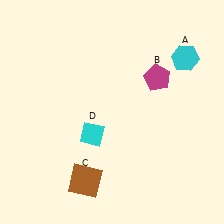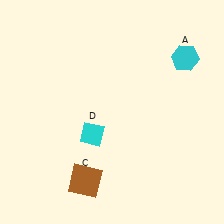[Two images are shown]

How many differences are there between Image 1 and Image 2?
There is 1 difference between the two images.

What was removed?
The magenta pentagon (B) was removed in Image 2.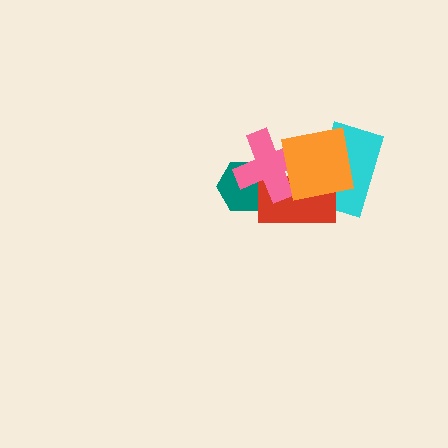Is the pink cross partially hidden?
Yes, it is partially covered by another shape.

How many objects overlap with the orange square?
3 objects overlap with the orange square.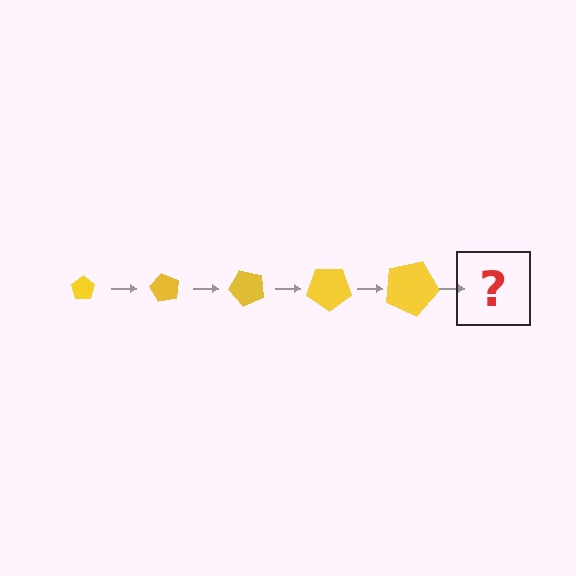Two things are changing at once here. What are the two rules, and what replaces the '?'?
The two rules are that the pentagon grows larger each step and it rotates 60 degrees each step. The '?' should be a pentagon, larger than the previous one and rotated 300 degrees from the start.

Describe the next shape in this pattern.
It should be a pentagon, larger than the previous one and rotated 300 degrees from the start.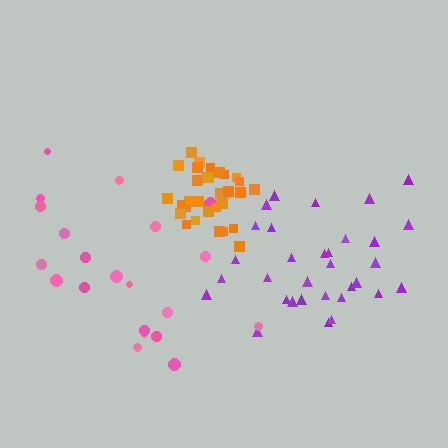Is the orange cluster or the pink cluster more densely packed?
Orange.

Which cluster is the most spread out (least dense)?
Pink.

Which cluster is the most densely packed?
Orange.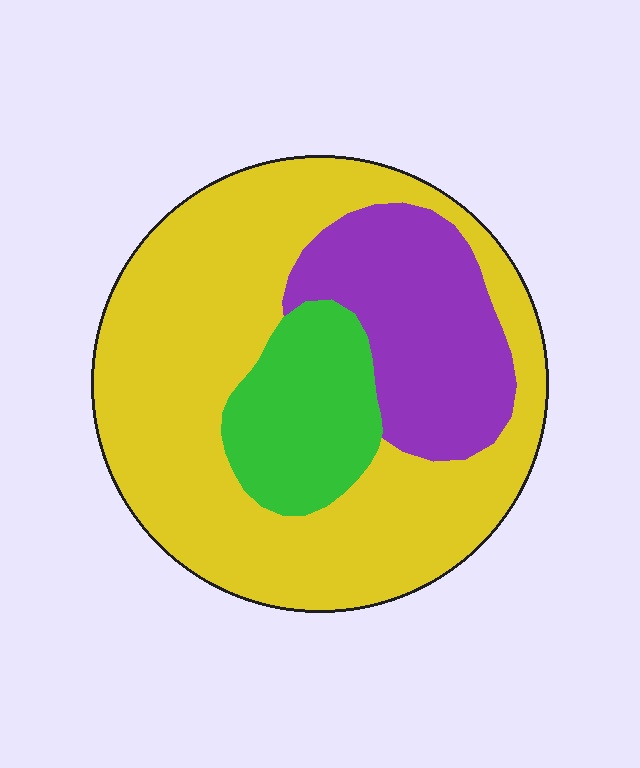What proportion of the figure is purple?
Purple covers about 20% of the figure.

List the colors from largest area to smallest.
From largest to smallest: yellow, purple, green.